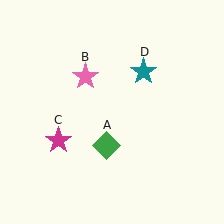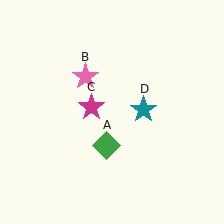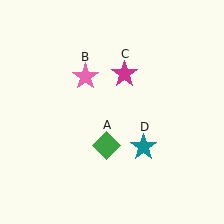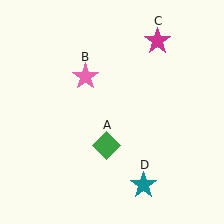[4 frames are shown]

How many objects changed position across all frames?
2 objects changed position: magenta star (object C), teal star (object D).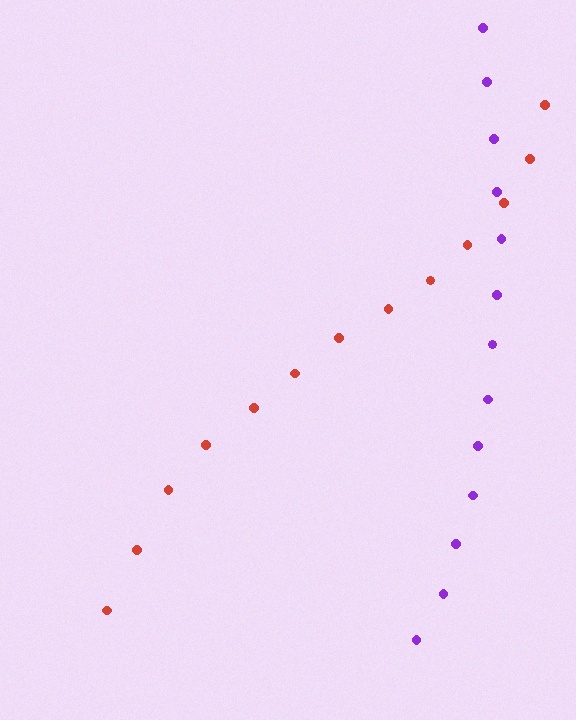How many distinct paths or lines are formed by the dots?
There are 2 distinct paths.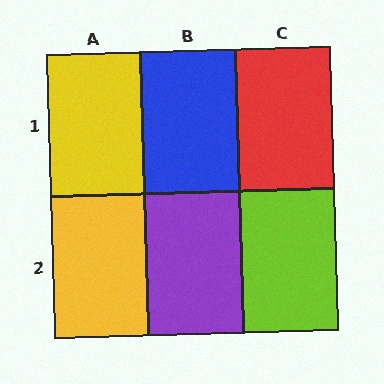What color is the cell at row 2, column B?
Purple.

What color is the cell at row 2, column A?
Yellow.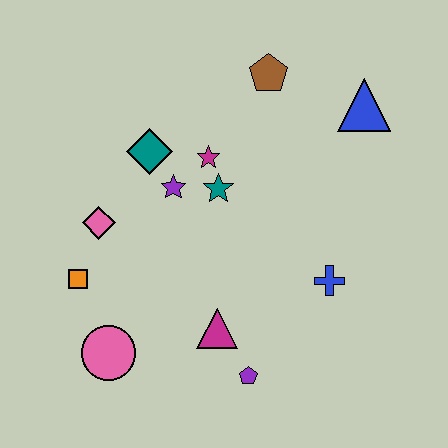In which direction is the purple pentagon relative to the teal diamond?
The purple pentagon is below the teal diamond.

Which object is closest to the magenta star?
The teal star is closest to the magenta star.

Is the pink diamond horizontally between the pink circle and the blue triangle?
No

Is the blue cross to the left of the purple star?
No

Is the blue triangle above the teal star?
Yes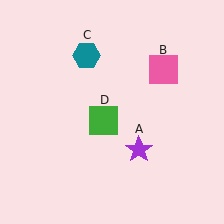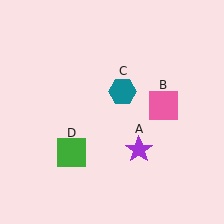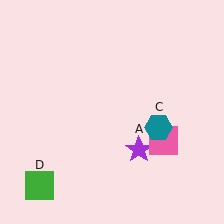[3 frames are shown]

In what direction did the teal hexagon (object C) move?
The teal hexagon (object C) moved down and to the right.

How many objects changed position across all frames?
3 objects changed position: pink square (object B), teal hexagon (object C), green square (object D).